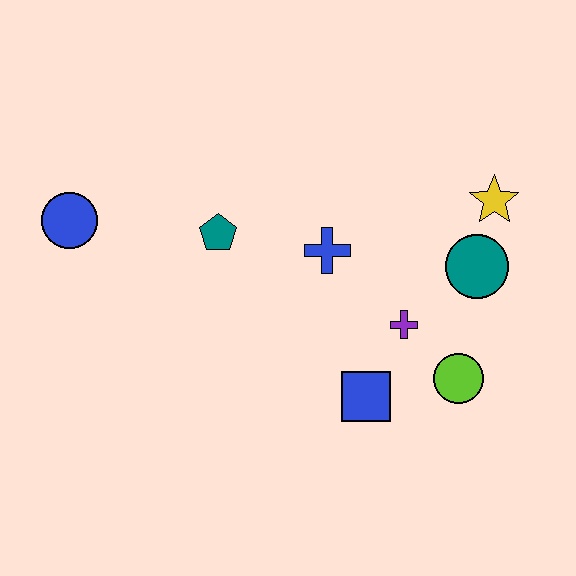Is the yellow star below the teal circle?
No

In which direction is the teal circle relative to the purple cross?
The teal circle is to the right of the purple cross.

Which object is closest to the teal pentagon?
The blue cross is closest to the teal pentagon.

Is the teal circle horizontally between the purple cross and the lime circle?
No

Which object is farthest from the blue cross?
The blue circle is farthest from the blue cross.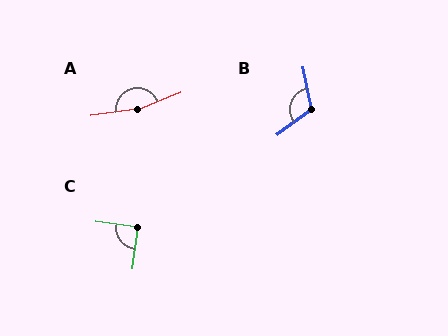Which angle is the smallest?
C, at approximately 91 degrees.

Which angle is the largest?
A, at approximately 165 degrees.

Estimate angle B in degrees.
Approximately 114 degrees.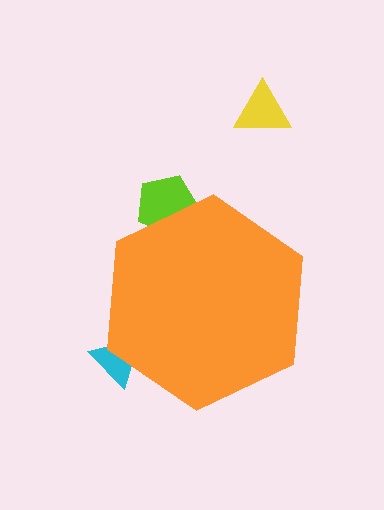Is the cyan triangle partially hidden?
Yes, the cyan triangle is partially hidden behind the orange hexagon.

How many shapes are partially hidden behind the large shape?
2 shapes are partially hidden.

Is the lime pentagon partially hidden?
Yes, the lime pentagon is partially hidden behind the orange hexagon.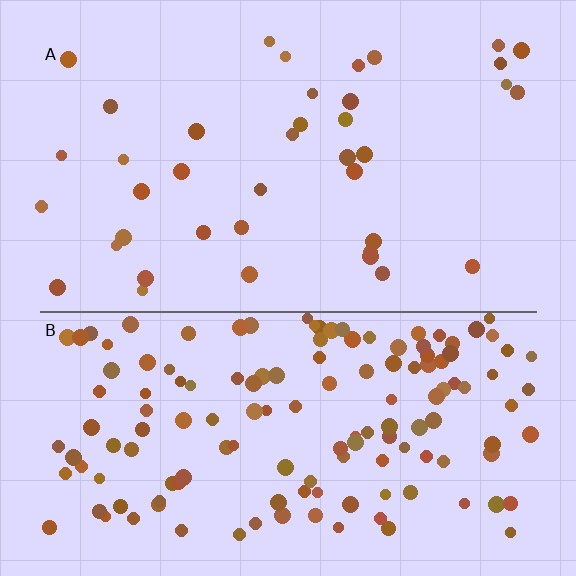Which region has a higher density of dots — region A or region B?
B (the bottom).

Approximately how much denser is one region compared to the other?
Approximately 3.7× — region B over region A.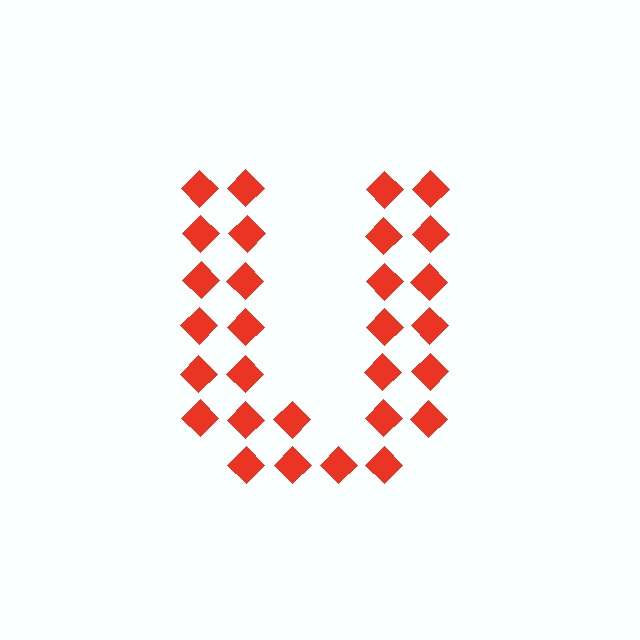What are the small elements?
The small elements are diamonds.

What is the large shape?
The large shape is the letter U.